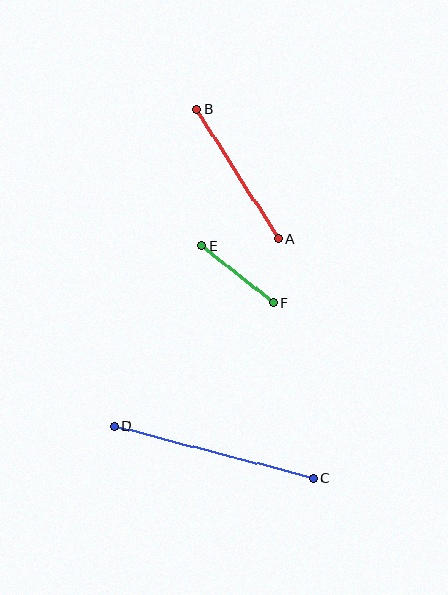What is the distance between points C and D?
The distance is approximately 206 pixels.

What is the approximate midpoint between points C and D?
The midpoint is at approximately (214, 452) pixels.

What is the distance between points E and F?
The distance is approximately 91 pixels.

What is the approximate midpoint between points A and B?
The midpoint is at approximately (238, 174) pixels.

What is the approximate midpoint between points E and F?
The midpoint is at approximately (238, 274) pixels.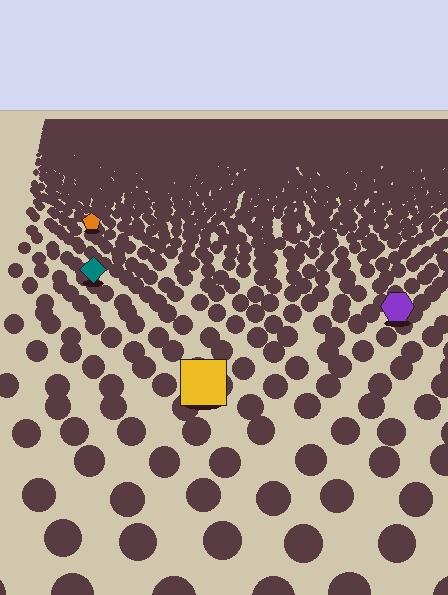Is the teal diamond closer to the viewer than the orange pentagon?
Yes. The teal diamond is closer — you can tell from the texture gradient: the ground texture is coarser near it.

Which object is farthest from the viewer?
The orange pentagon is farthest from the viewer. It appears smaller and the ground texture around it is denser.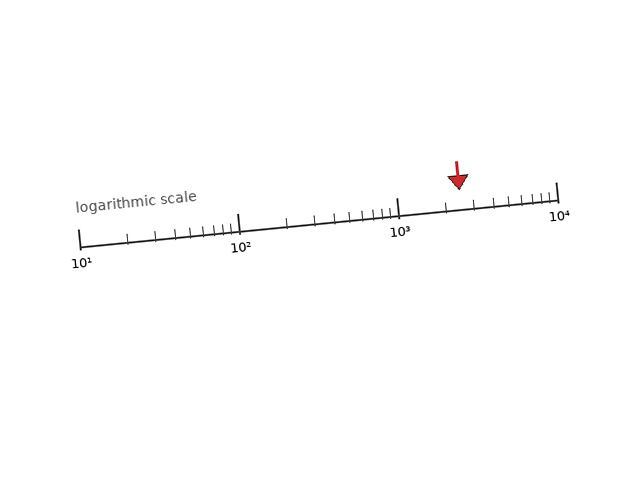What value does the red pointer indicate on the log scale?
The pointer indicates approximately 2500.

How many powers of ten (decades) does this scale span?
The scale spans 3 decades, from 10 to 10000.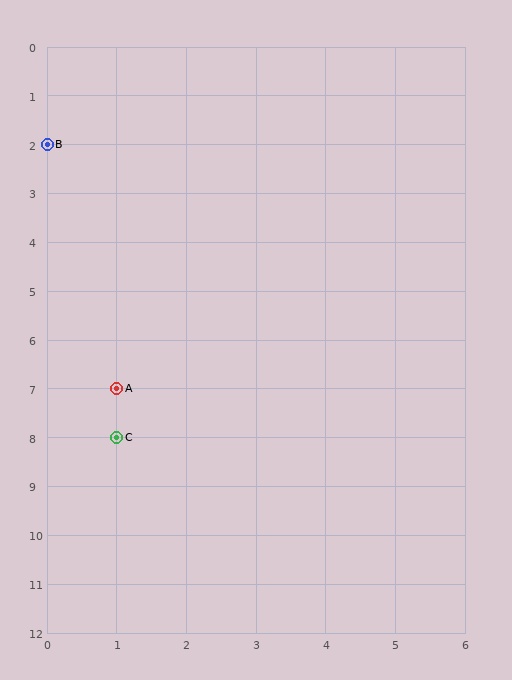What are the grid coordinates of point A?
Point A is at grid coordinates (1, 7).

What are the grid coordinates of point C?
Point C is at grid coordinates (1, 8).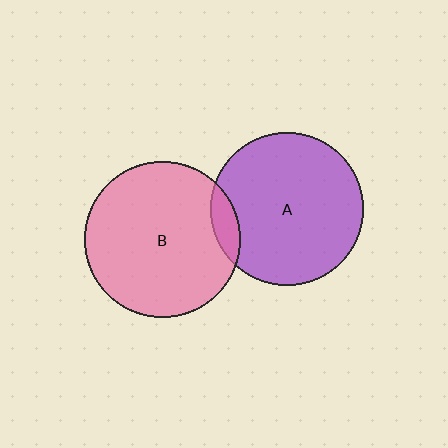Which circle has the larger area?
Circle B (pink).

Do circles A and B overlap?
Yes.